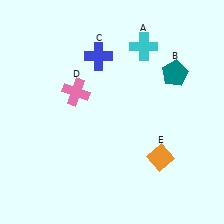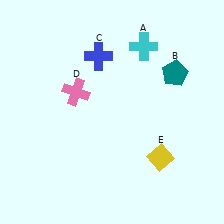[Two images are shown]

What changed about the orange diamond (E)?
In Image 1, E is orange. In Image 2, it changed to yellow.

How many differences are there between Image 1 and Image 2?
There is 1 difference between the two images.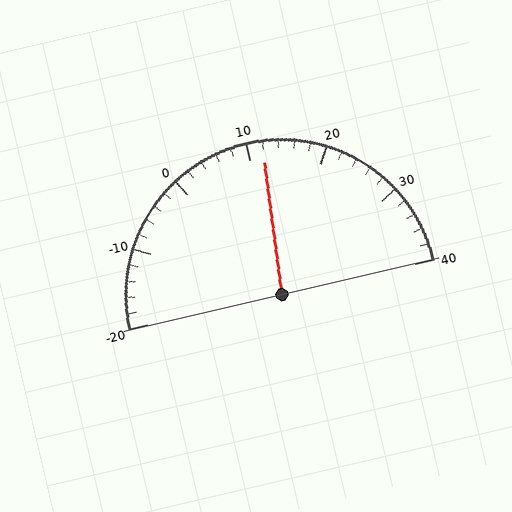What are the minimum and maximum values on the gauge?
The gauge ranges from -20 to 40.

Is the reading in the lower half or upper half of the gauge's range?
The reading is in the upper half of the range (-20 to 40).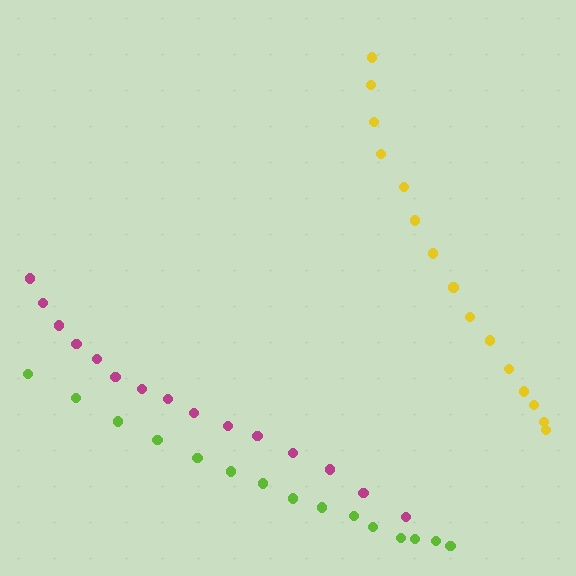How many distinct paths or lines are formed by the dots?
There are 3 distinct paths.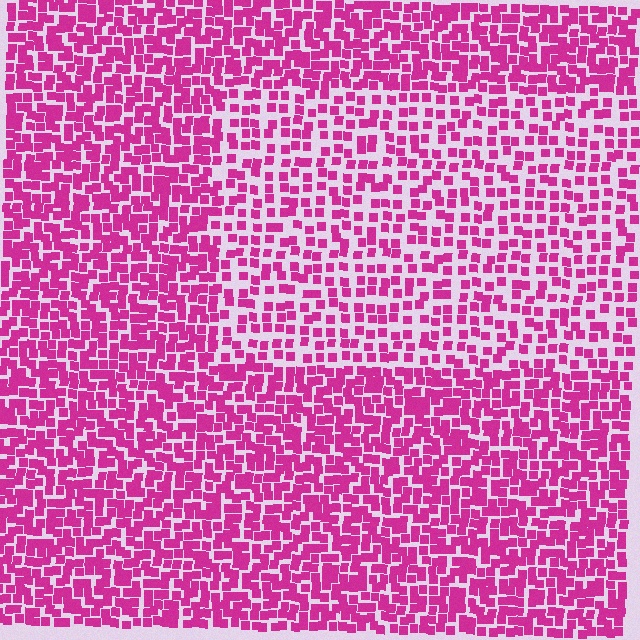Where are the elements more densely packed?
The elements are more densely packed outside the rectangle boundary.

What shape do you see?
I see a rectangle.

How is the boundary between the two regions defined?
The boundary is defined by a change in element density (approximately 1.7x ratio). All elements are the same color, size, and shape.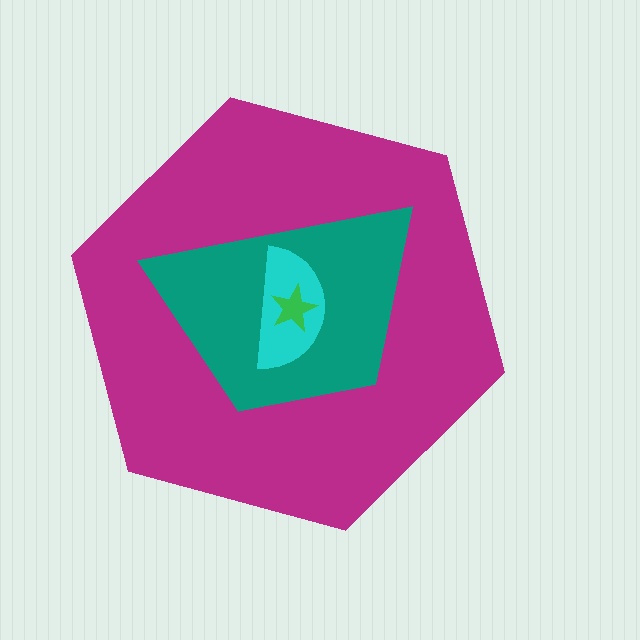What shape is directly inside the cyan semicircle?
The green star.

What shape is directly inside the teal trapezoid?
The cyan semicircle.